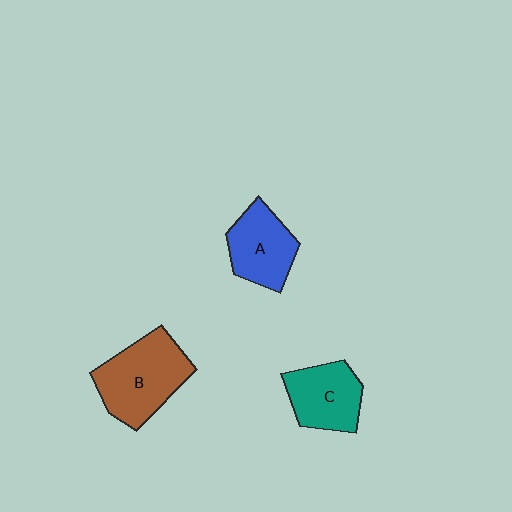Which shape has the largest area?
Shape B (brown).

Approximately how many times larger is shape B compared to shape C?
Approximately 1.4 times.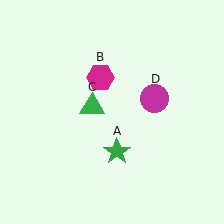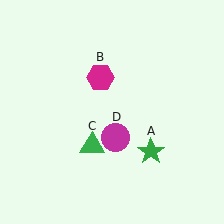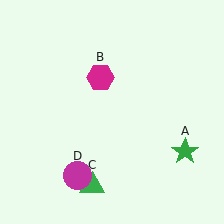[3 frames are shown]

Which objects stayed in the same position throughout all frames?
Magenta hexagon (object B) remained stationary.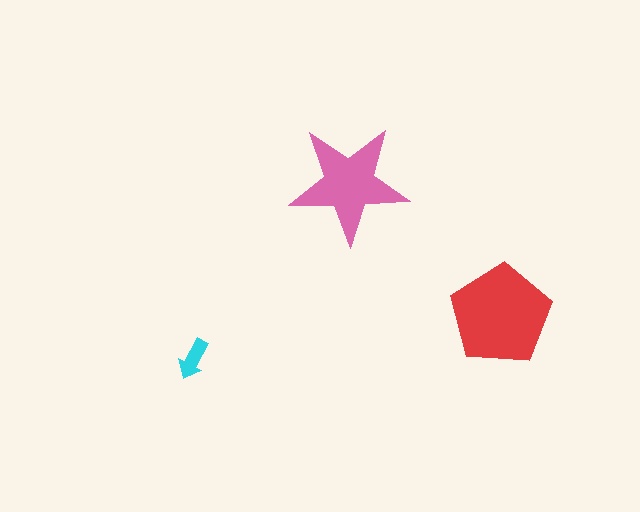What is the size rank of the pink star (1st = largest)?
2nd.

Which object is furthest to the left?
The cyan arrow is leftmost.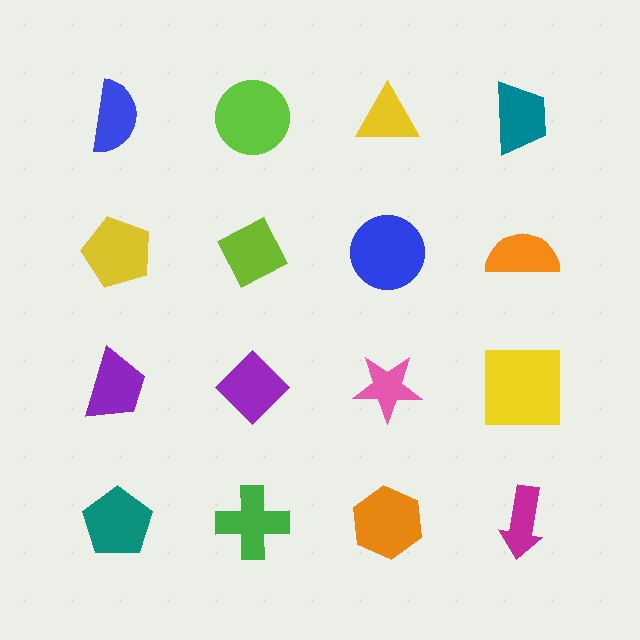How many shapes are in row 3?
4 shapes.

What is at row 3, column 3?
A pink star.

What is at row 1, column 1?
A blue semicircle.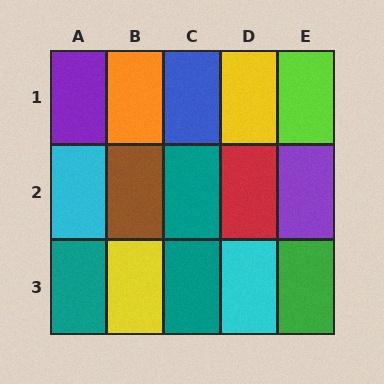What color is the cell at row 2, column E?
Purple.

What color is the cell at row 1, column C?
Blue.